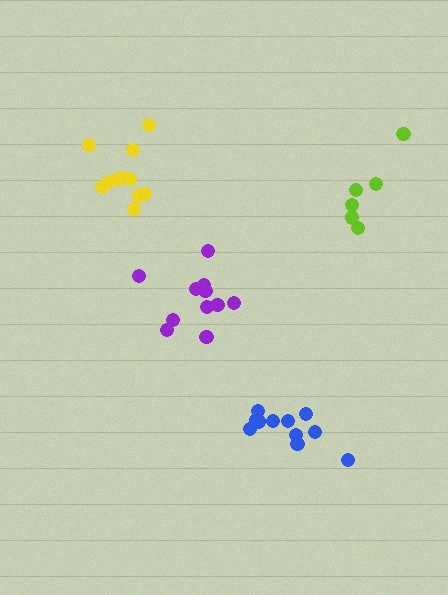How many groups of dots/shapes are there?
There are 4 groups.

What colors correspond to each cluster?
The clusters are colored: purple, lime, blue, yellow.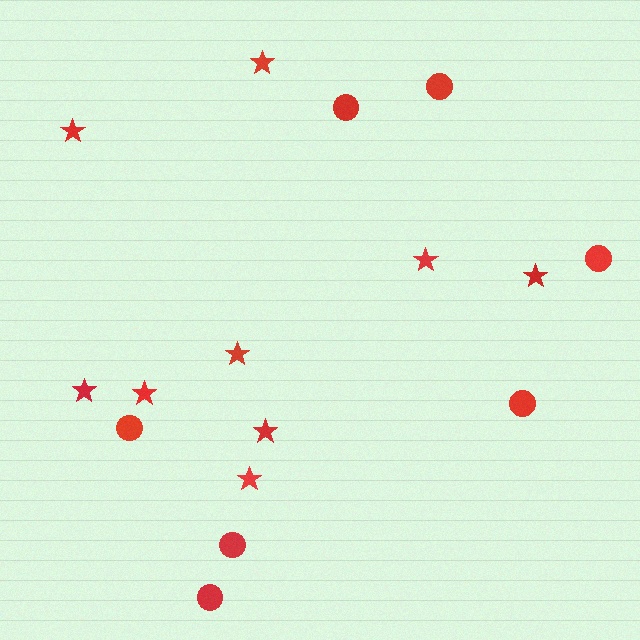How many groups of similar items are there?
There are 2 groups: one group of stars (9) and one group of circles (7).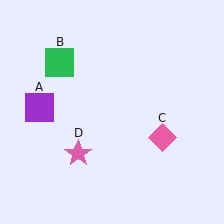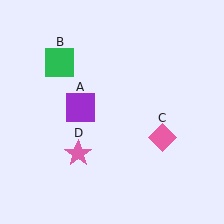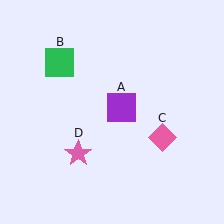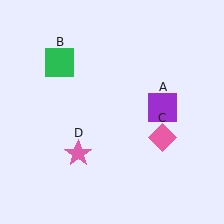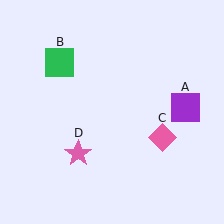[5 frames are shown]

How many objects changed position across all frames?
1 object changed position: purple square (object A).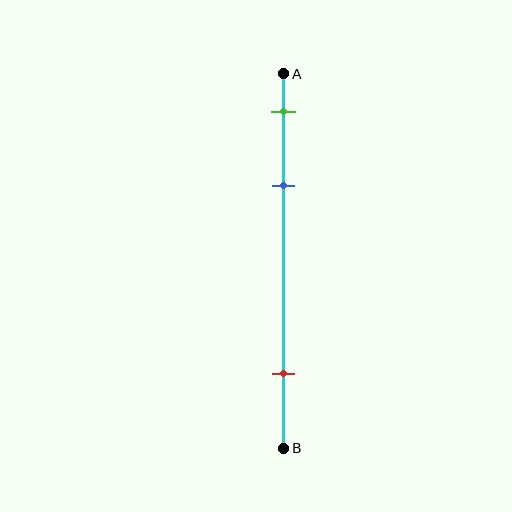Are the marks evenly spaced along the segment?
No, the marks are not evenly spaced.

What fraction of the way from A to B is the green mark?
The green mark is approximately 10% (0.1) of the way from A to B.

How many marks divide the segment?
There are 3 marks dividing the segment.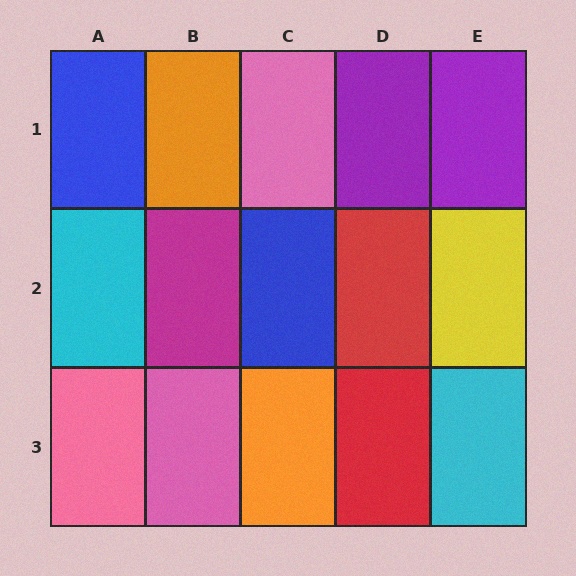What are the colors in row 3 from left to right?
Pink, pink, orange, red, cyan.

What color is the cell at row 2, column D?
Red.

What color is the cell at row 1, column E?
Purple.